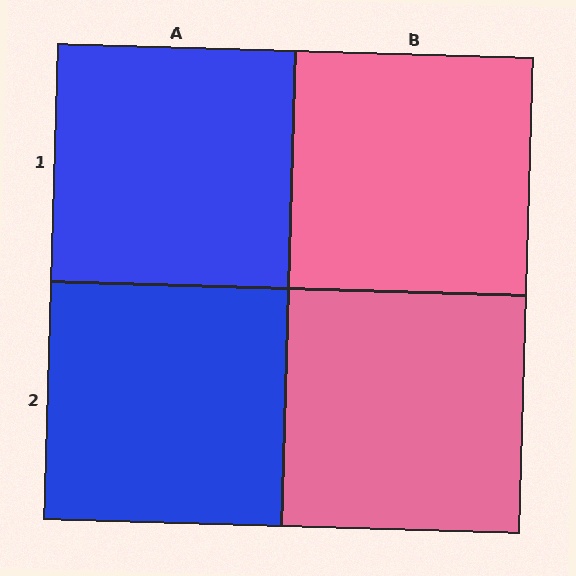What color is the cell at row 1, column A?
Blue.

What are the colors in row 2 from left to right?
Blue, pink.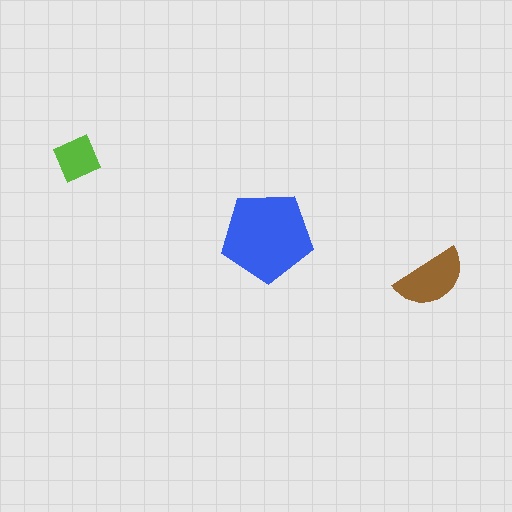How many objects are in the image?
There are 3 objects in the image.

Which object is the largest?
The blue pentagon.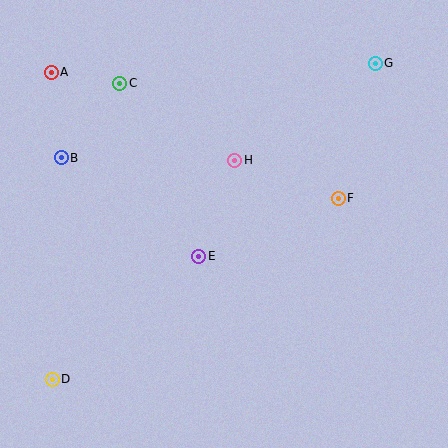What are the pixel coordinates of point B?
Point B is at (61, 158).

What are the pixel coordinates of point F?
Point F is at (338, 198).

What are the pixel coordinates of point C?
Point C is at (120, 83).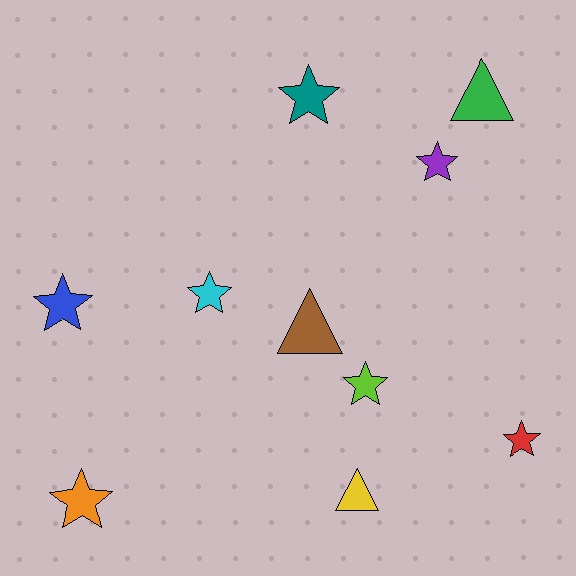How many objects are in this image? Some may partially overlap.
There are 10 objects.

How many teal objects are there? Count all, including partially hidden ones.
There is 1 teal object.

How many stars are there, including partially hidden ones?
There are 7 stars.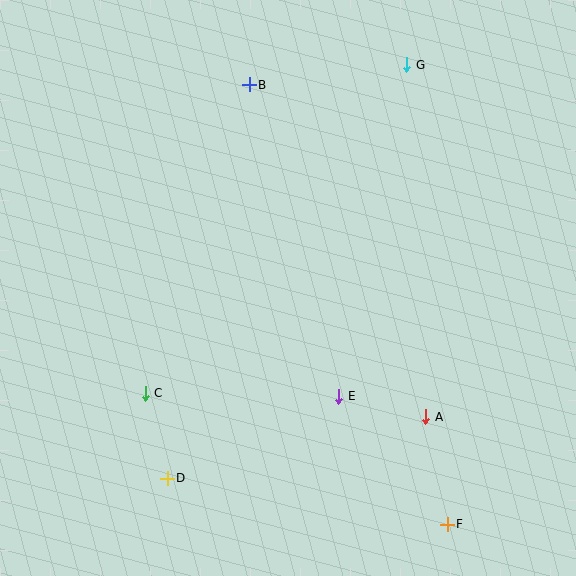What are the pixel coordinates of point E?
Point E is at (339, 396).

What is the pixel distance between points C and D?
The distance between C and D is 88 pixels.